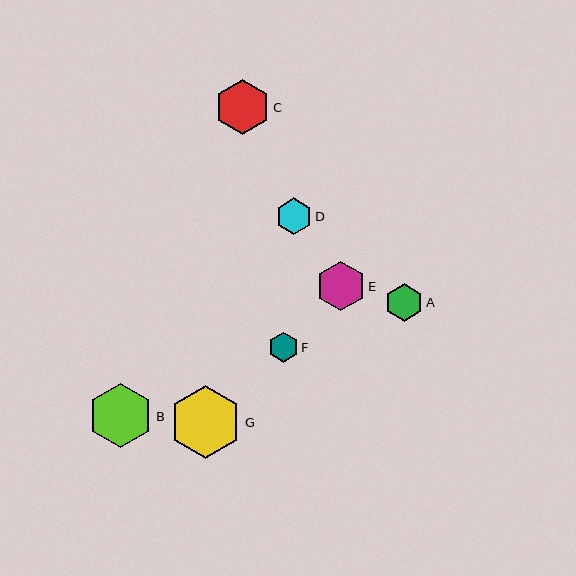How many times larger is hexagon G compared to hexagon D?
Hexagon G is approximately 2.0 times the size of hexagon D.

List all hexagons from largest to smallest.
From largest to smallest: G, B, C, E, A, D, F.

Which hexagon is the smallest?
Hexagon F is the smallest with a size of approximately 30 pixels.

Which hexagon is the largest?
Hexagon G is the largest with a size of approximately 73 pixels.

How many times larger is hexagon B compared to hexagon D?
Hexagon B is approximately 1.8 times the size of hexagon D.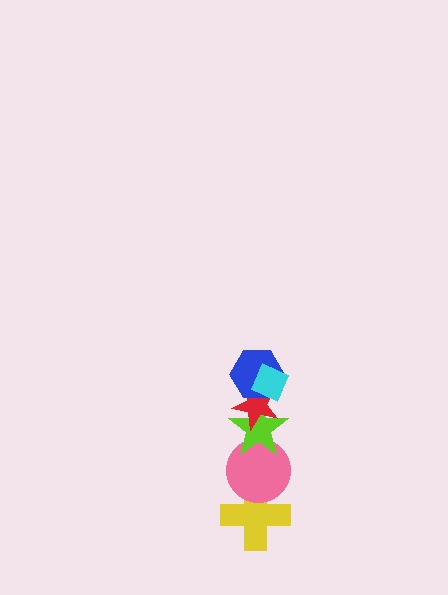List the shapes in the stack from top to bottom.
From top to bottom: the cyan diamond, the blue hexagon, the red star, the lime star, the pink circle, the yellow cross.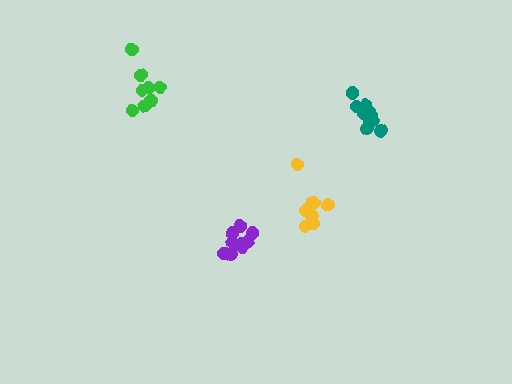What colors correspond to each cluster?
The clusters are colored: yellow, purple, teal, green.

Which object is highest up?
The green cluster is topmost.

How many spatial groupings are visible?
There are 4 spatial groupings.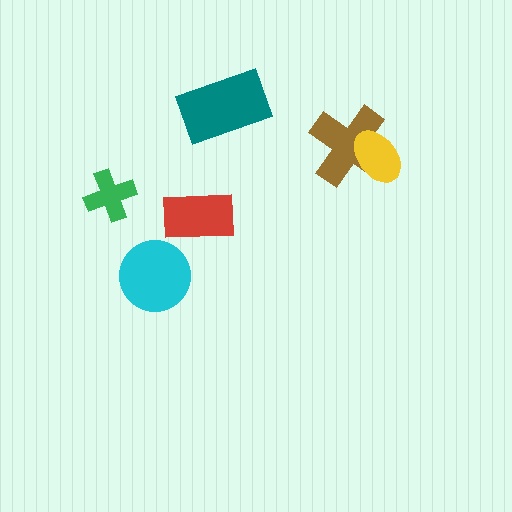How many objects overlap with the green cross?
0 objects overlap with the green cross.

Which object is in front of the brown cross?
The yellow ellipse is in front of the brown cross.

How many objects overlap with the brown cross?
1 object overlaps with the brown cross.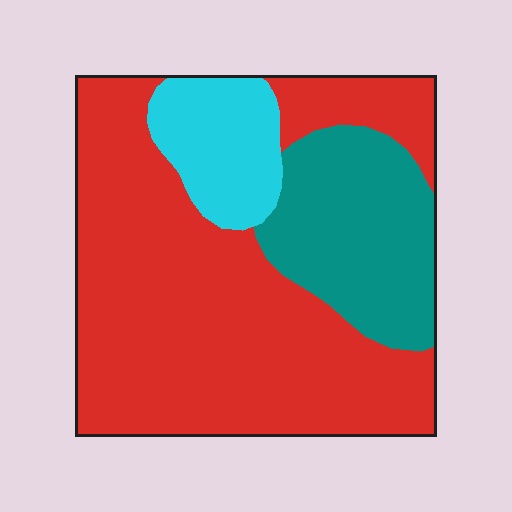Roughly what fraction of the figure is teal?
Teal takes up about one quarter (1/4) of the figure.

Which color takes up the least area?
Cyan, at roughly 10%.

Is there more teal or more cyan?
Teal.